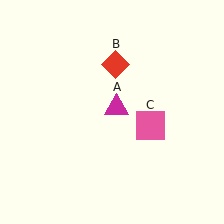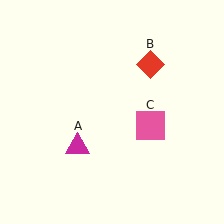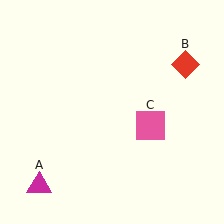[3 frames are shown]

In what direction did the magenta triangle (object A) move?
The magenta triangle (object A) moved down and to the left.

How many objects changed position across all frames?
2 objects changed position: magenta triangle (object A), red diamond (object B).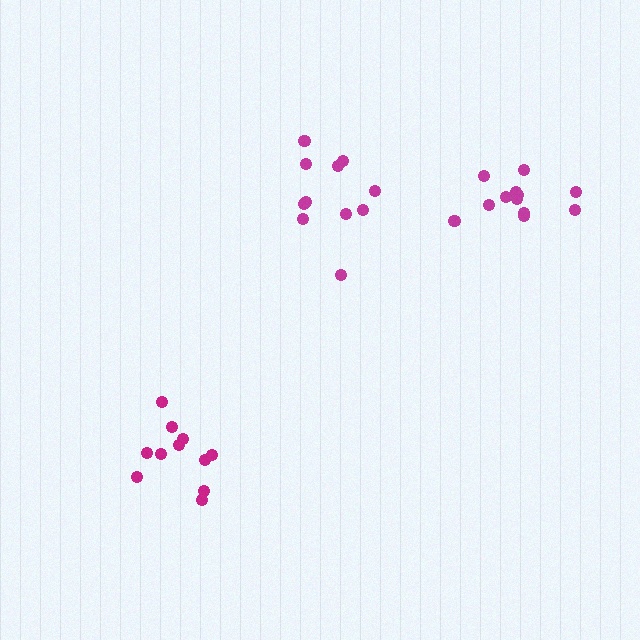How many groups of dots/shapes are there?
There are 3 groups.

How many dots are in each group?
Group 1: 11 dots, Group 2: 12 dots, Group 3: 11 dots (34 total).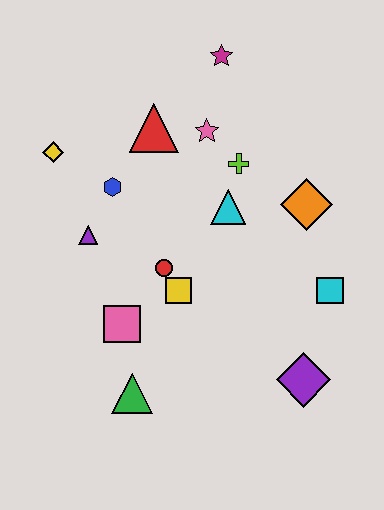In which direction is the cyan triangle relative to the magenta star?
The cyan triangle is below the magenta star.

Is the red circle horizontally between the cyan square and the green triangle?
Yes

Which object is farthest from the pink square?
The magenta star is farthest from the pink square.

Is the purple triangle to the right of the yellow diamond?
Yes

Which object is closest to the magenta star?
The pink star is closest to the magenta star.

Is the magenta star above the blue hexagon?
Yes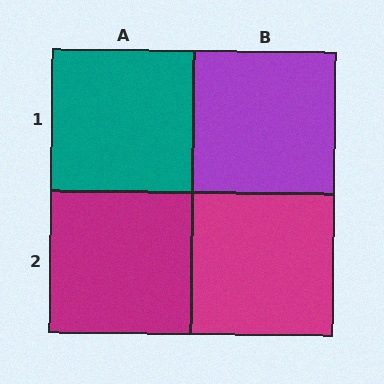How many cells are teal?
1 cell is teal.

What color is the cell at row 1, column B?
Purple.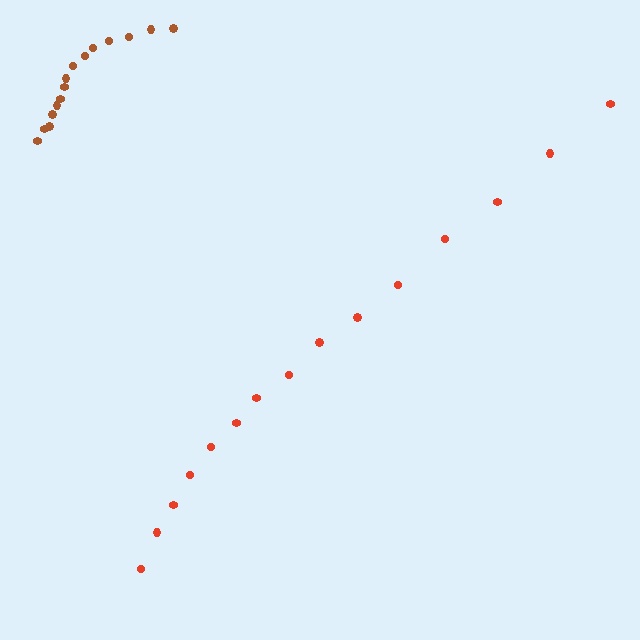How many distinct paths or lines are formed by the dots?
There are 2 distinct paths.